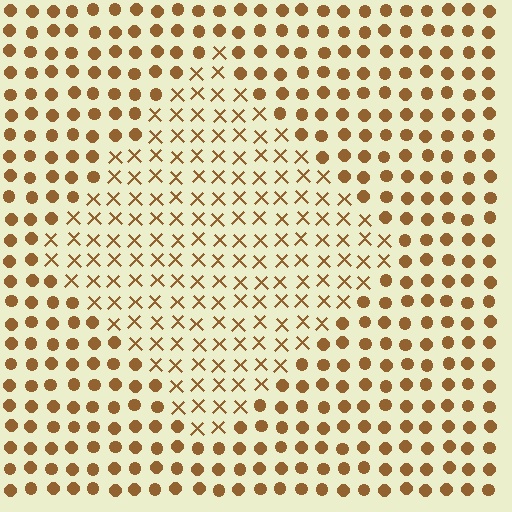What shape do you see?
I see a diamond.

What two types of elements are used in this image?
The image uses X marks inside the diamond region and circles outside it.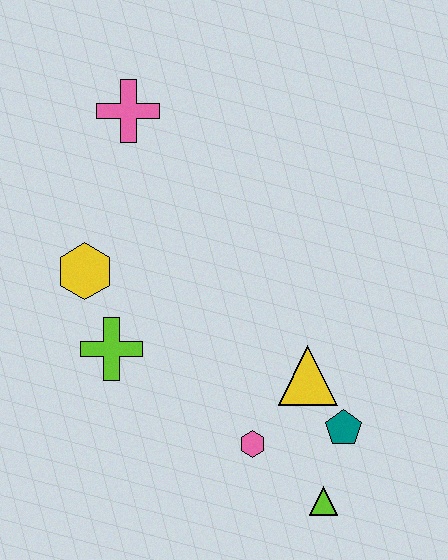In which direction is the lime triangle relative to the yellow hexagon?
The lime triangle is to the right of the yellow hexagon.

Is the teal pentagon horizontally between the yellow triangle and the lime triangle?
No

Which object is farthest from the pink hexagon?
The pink cross is farthest from the pink hexagon.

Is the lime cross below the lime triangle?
No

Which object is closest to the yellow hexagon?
The lime cross is closest to the yellow hexagon.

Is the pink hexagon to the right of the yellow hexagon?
Yes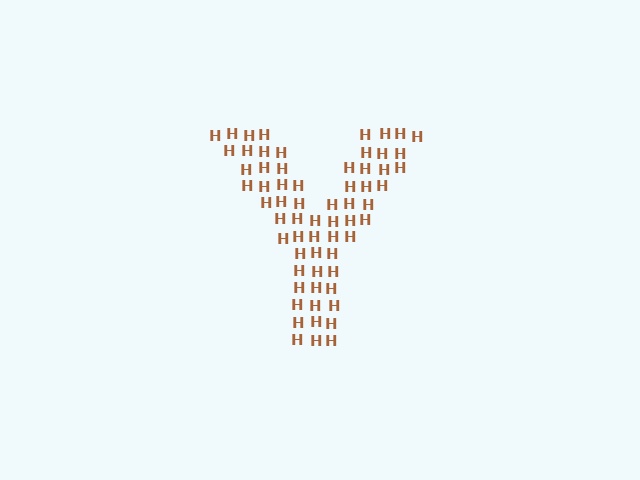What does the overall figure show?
The overall figure shows the letter Y.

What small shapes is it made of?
It is made of small letter H's.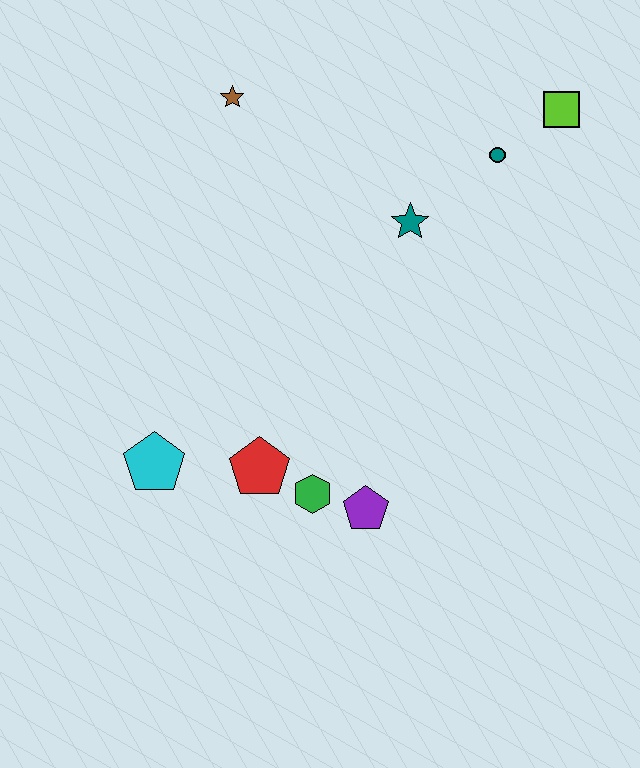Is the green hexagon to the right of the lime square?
No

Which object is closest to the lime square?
The teal circle is closest to the lime square.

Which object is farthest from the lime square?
The cyan pentagon is farthest from the lime square.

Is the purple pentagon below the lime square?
Yes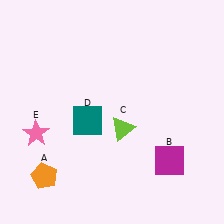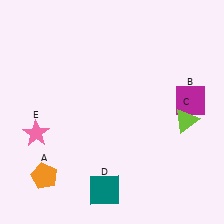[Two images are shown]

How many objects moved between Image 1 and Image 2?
3 objects moved between the two images.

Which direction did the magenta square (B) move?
The magenta square (B) moved up.